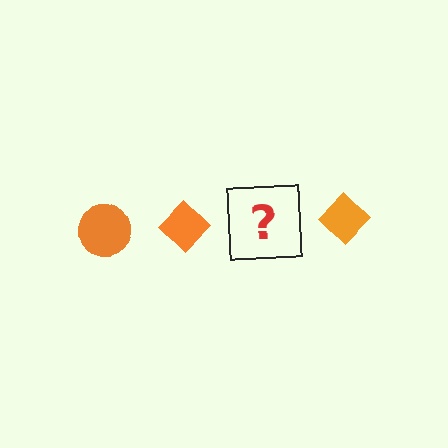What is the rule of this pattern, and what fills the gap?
The rule is that the pattern cycles through circle, diamond shapes in orange. The gap should be filled with an orange circle.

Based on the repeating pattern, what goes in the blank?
The blank should be an orange circle.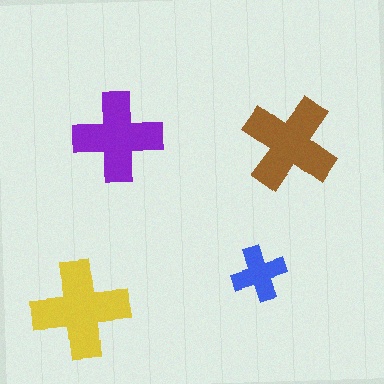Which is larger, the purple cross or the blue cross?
The purple one.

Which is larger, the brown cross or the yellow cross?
The yellow one.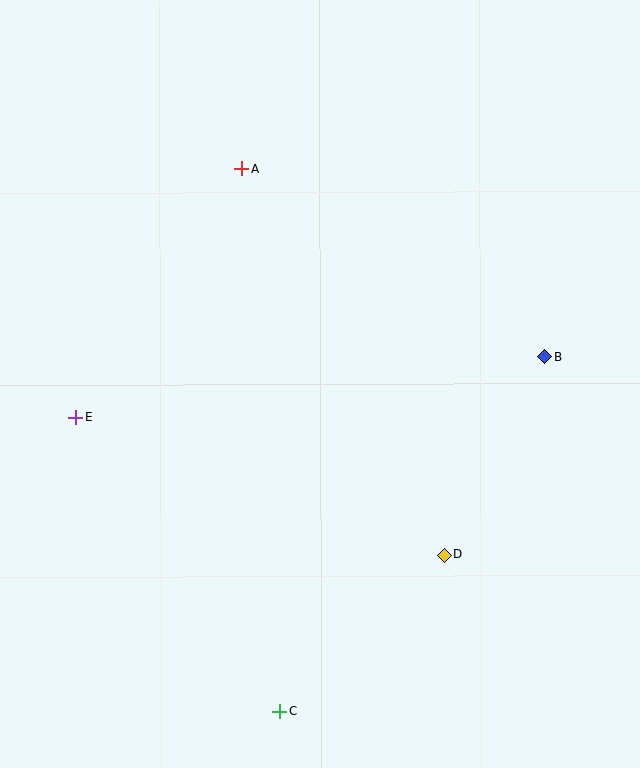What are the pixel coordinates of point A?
Point A is at (242, 169).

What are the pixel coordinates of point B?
Point B is at (545, 357).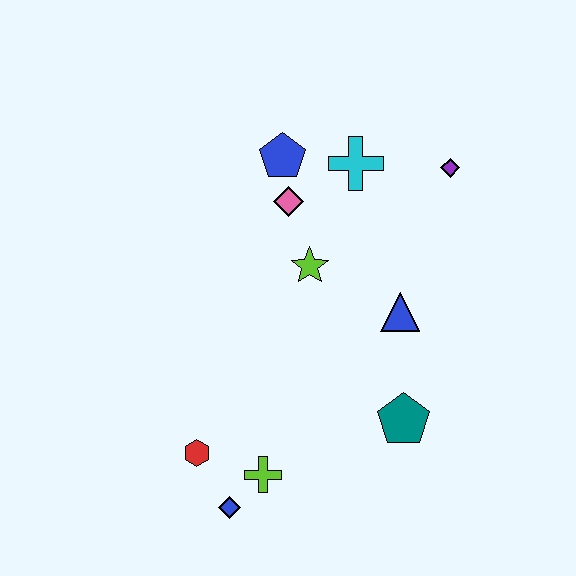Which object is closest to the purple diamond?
The cyan cross is closest to the purple diamond.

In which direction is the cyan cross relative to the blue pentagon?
The cyan cross is to the right of the blue pentagon.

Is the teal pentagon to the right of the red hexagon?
Yes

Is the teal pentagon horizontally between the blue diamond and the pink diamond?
No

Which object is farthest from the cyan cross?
The blue diamond is farthest from the cyan cross.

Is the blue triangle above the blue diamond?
Yes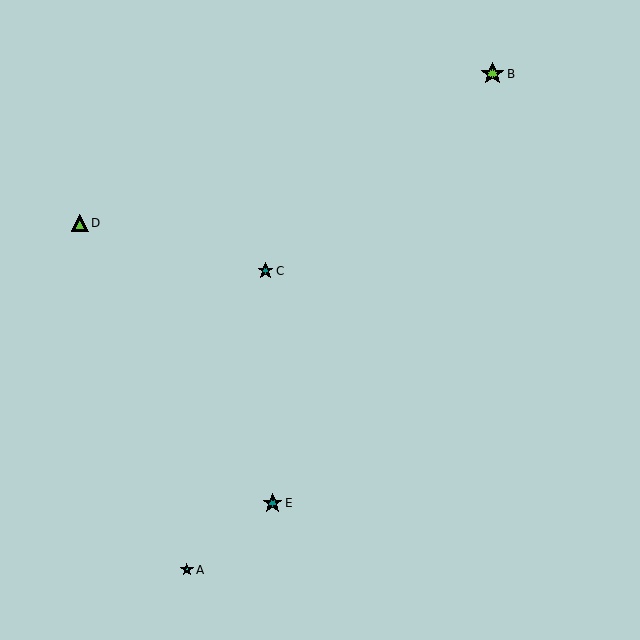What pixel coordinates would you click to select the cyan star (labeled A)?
Click at (187, 570) to select the cyan star A.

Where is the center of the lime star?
The center of the lime star is at (492, 74).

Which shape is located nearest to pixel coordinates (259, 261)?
The teal star (labeled C) at (265, 271) is nearest to that location.